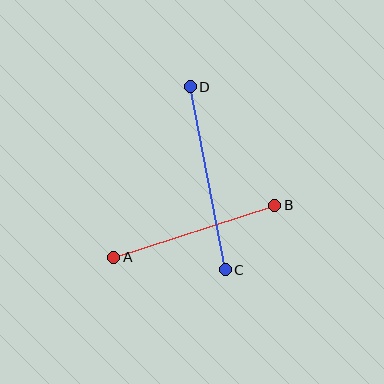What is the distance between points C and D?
The distance is approximately 187 pixels.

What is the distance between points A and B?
The distance is approximately 169 pixels.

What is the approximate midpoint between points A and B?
The midpoint is at approximately (194, 231) pixels.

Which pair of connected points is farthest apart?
Points C and D are farthest apart.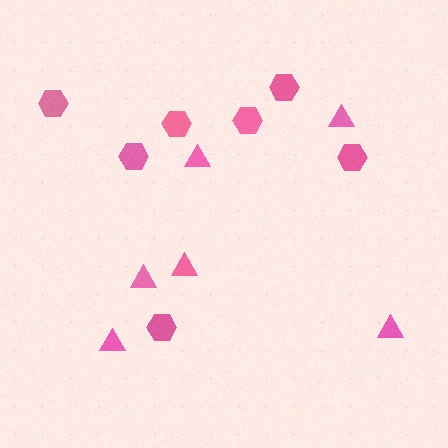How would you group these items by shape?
There are 2 groups: one group of hexagons (7) and one group of triangles (6).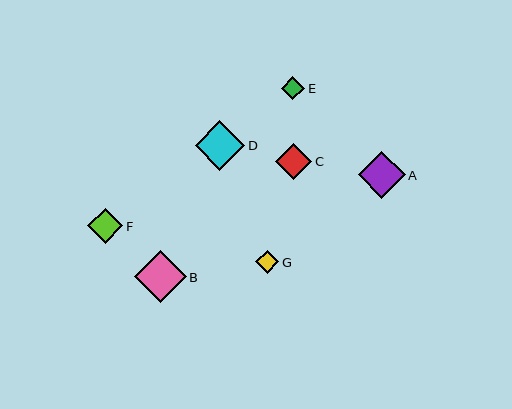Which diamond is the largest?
Diamond B is the largest with a size of approximately 51 pixels.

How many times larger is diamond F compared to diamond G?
Diamond F is approximately 1.5 times the size of diamond G.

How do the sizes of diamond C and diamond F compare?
Diamond C and diamond F are approximately the same size.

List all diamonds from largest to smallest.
From largest to smallest: B, D, A, C, F, E, G.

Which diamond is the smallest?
Diamond G is the smallest with a size of approximately 23 pixels.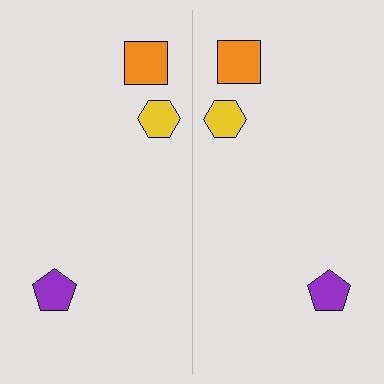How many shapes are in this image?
There are 6 shapes in this image.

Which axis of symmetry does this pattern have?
The pattern has a vertical axis of symmetry running through the center of the image.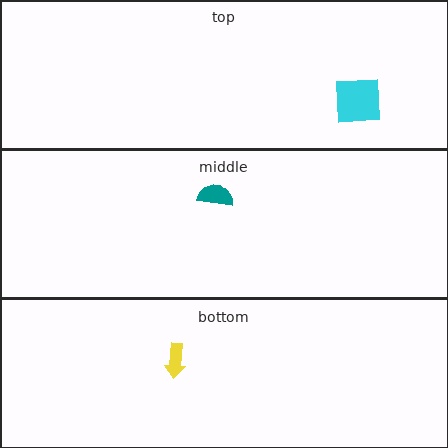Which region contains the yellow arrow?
The bottom region.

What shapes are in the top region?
The cyan square.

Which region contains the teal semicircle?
The middle region.